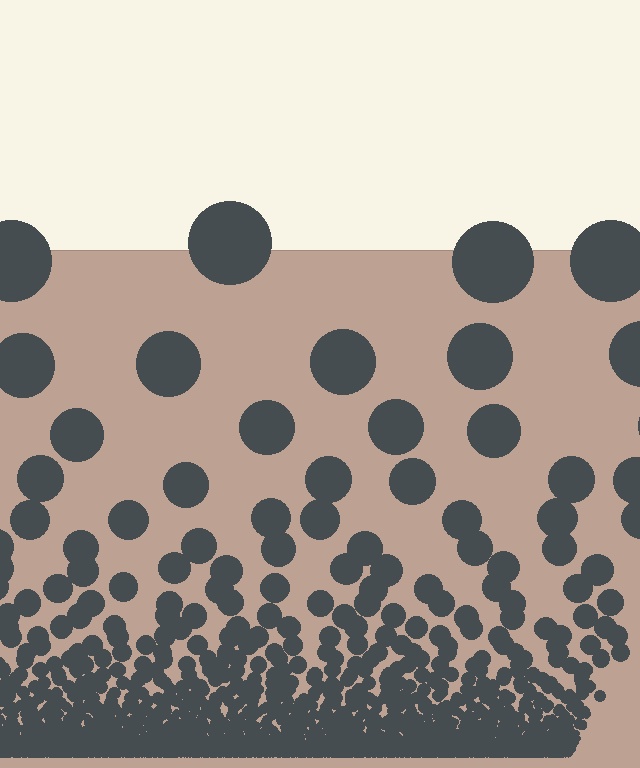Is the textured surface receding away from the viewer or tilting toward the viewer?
The surface appears to tilt toward the viewer. Texture elements get larger and sparser toward the top.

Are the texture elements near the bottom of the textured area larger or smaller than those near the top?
Smaller. The gradient is inverted — elements near the bottom are smaller and denser.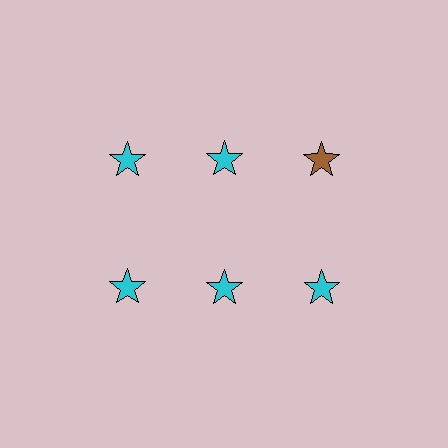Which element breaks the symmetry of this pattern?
The brown star in the top row, center column breaks the symmetry. All other shapes are cyan stars.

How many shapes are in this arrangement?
There are 6 shapes arranged in a grid pattern.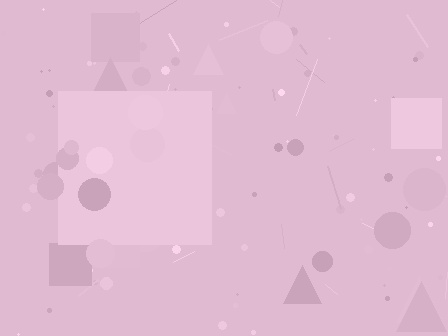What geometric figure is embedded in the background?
A square is embedded in the background.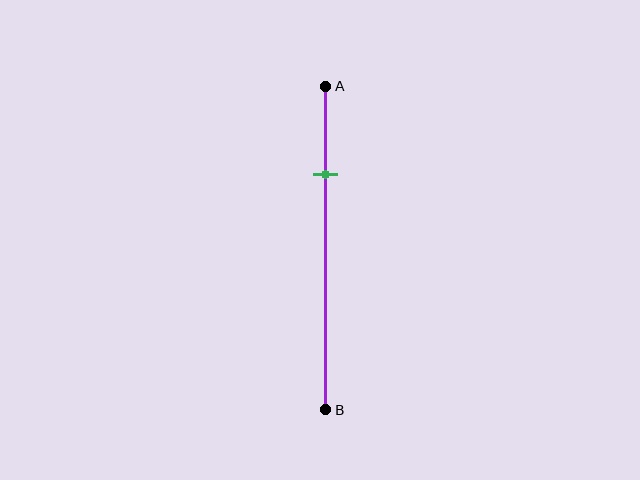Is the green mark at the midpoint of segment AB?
No, the mark is at about 25% from A, not at the 50% midpoint.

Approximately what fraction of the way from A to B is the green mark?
The green mark is approximately 25% of the way from A to B.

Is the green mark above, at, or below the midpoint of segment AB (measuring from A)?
The green mark is above the midpoint of segment AB.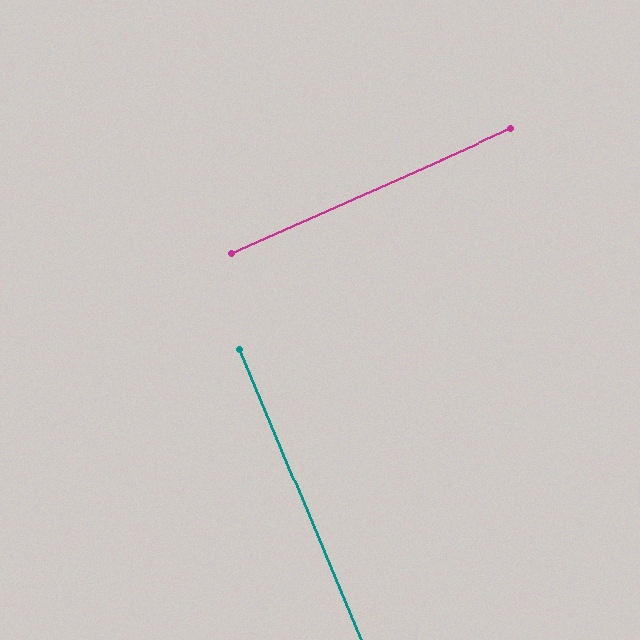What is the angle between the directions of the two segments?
Approximately 89 degrees.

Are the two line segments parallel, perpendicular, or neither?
Perpendicular — they meet at approximately 89°.